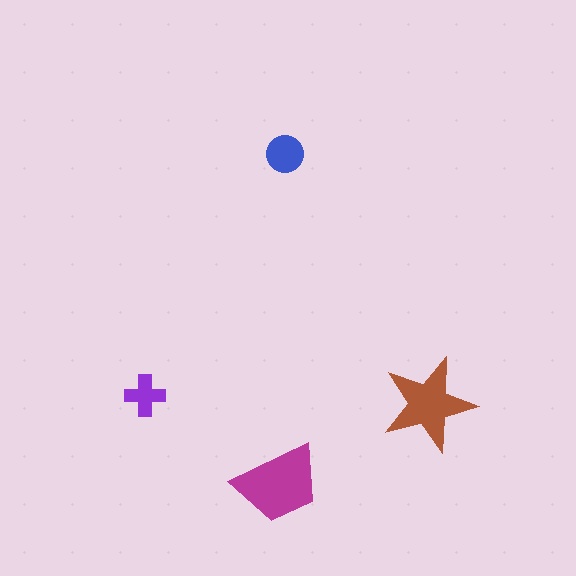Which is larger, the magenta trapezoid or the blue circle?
The magenta trapezoid.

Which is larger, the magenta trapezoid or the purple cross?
The magenta trapezoid.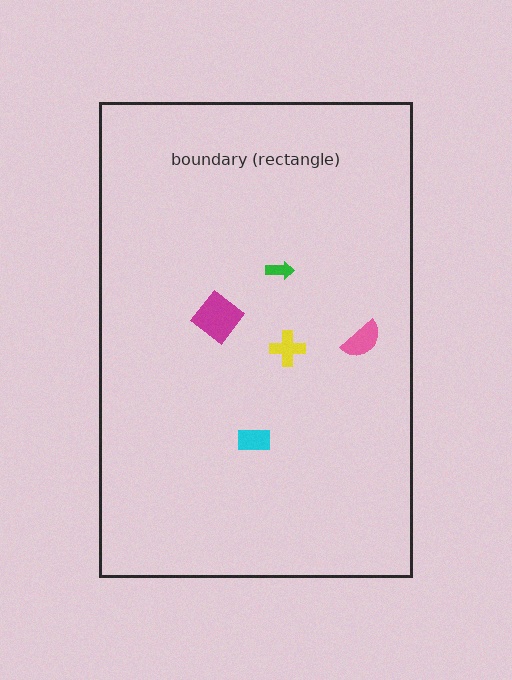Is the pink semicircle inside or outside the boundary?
Inside.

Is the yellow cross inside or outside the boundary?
Inside.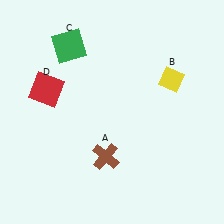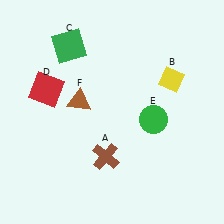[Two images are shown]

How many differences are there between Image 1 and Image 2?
There are 2 differences between the two images.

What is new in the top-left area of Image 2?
A brown triangle (F) was added in the top-left area of Image 2.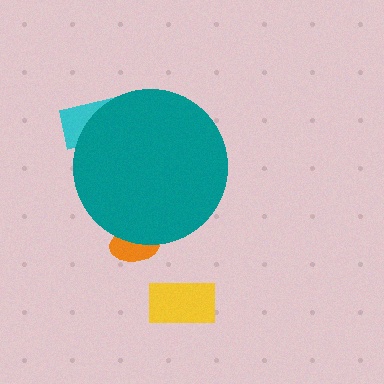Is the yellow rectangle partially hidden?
No, the yellow rectangle is fully visible.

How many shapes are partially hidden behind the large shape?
2 shapes are partially hidden.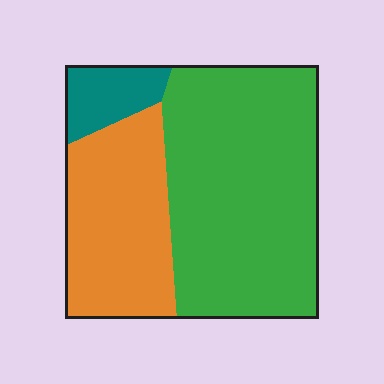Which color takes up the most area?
Green, at roughly 60%.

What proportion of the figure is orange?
Orange takes up between a sixth and a third of the figure.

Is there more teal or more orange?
Orange.